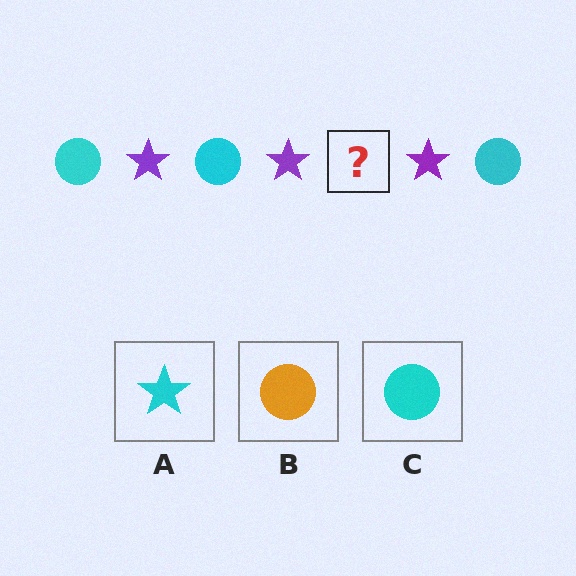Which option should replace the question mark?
Option C.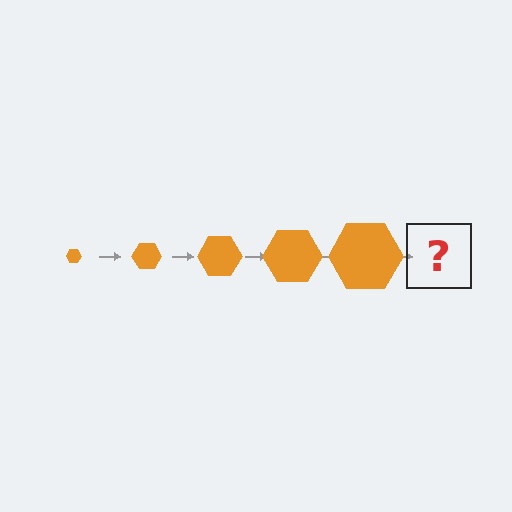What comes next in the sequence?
The next element should be an orange hexagon, larger than the previous one.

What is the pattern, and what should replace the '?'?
The pattern is that the hexagon gets progressively larger each step. The '?' should be an orange hexagon, larger than the previous one.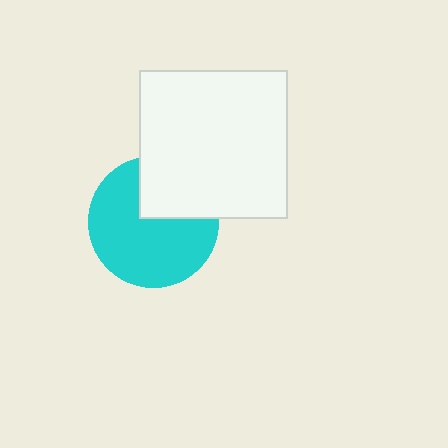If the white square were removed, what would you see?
You would see the complete cyan circle.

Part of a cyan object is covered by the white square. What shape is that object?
It is a circle.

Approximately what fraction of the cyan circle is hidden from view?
Roughly 30% of the cyan circle is hidden behind the white square.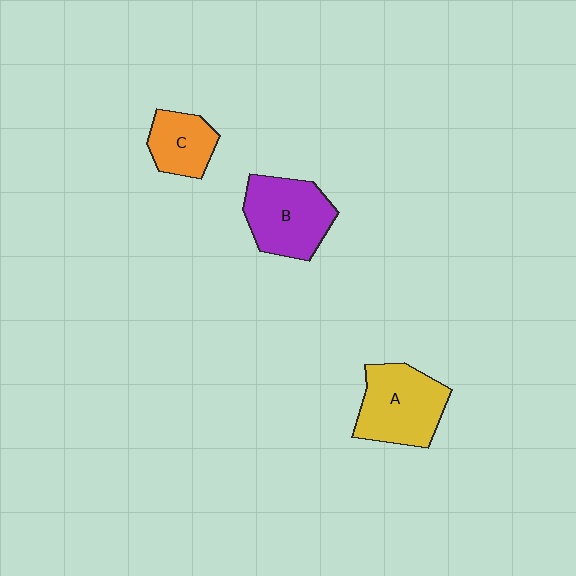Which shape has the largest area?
Shape A (yellow).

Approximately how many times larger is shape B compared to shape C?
Approximately 1.6 times.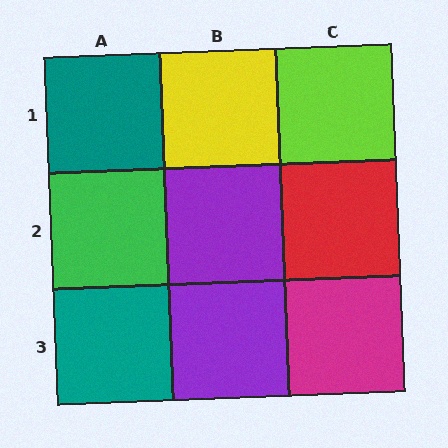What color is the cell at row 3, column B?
Purple.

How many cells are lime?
1 cell is lime.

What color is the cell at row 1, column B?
Yellow.